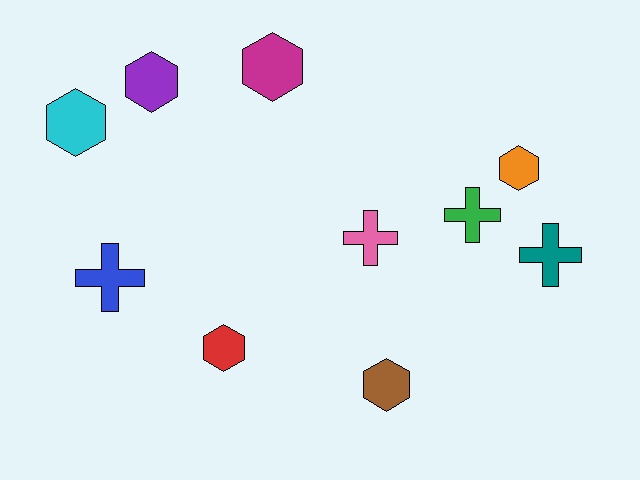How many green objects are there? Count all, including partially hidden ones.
There is 1 green object.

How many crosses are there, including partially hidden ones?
There are 4 crosses.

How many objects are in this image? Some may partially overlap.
There are 10 objects.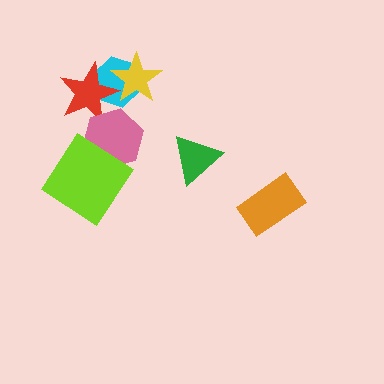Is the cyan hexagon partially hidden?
Yes, it is partially covered by another shape.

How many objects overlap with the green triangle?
0 objects overlap with the green triangle.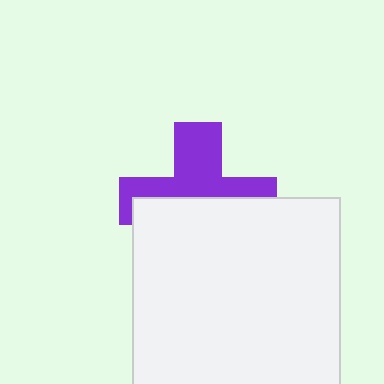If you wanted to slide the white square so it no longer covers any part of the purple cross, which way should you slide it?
Slide it down — that is the most direct way to separate the two shapes.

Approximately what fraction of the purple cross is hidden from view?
Roughly 52% of the purple cross is hidden behind the white square.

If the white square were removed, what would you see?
You would see the complete purple cross.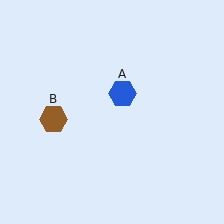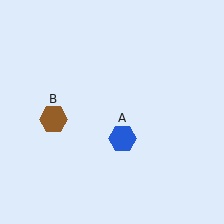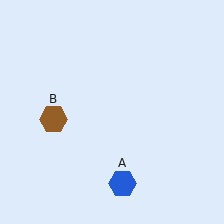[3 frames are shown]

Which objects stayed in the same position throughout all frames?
Brown hexagon (object B) remained stationary.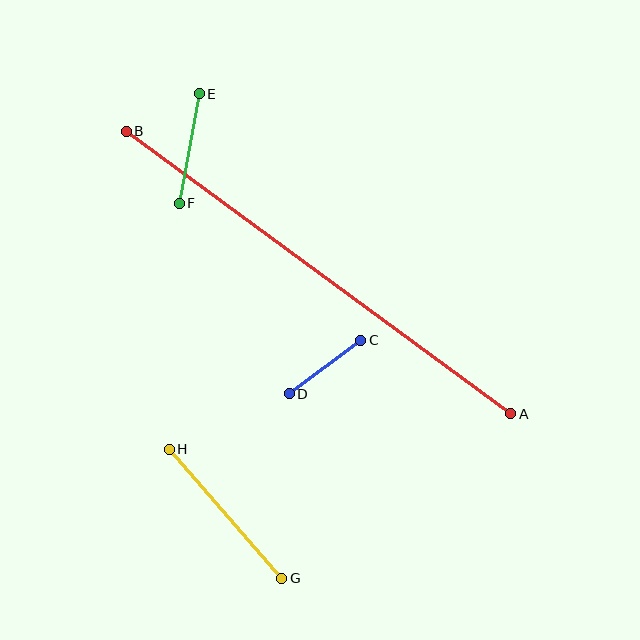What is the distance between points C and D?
The distance is approximately 89 pixels.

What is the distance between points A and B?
The distance is approximately 477 pixels.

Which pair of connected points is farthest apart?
Points A and B are farthest apart.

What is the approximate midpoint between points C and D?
The midpoint is at approximately (325, 367) pixels.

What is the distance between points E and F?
The distance is approximately 112 pixels.